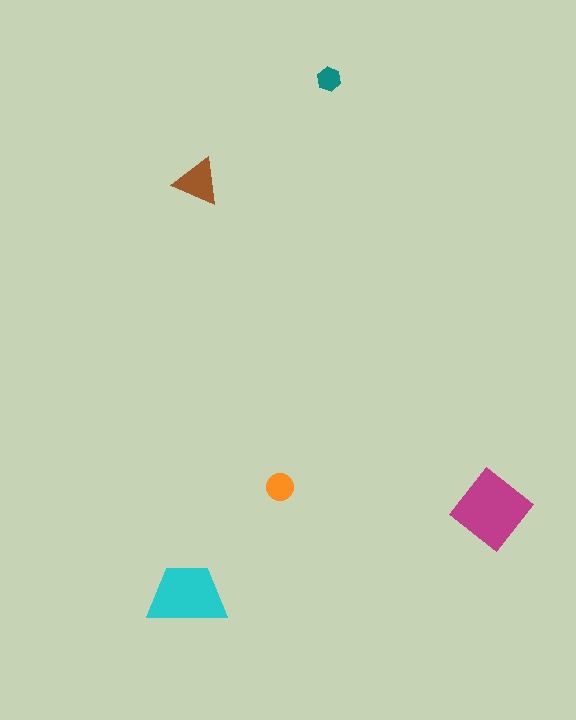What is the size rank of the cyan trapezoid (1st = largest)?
2nd.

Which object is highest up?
The teal hexagon is topmost.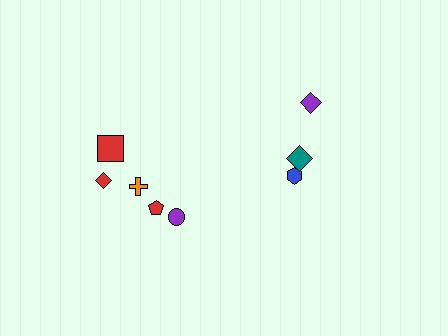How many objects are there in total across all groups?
There are 8 objects.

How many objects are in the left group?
There are 5 objects.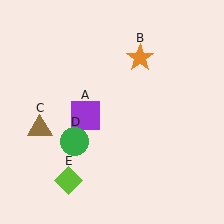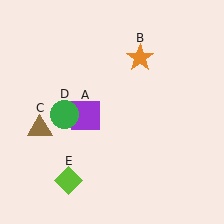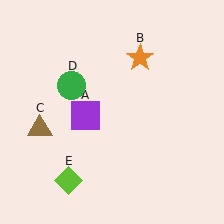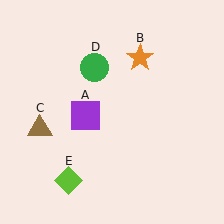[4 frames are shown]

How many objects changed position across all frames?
1 object changed position: green circle (object D).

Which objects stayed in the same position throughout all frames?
Purple square (object A) and orange star (object B) and brown triangle (object C) and lime diamond (object E) remained stationary.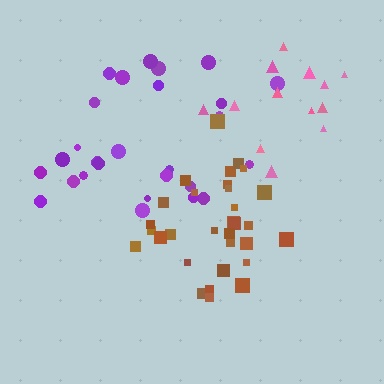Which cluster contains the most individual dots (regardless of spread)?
Brown (31).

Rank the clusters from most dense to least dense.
brown, pink, purple.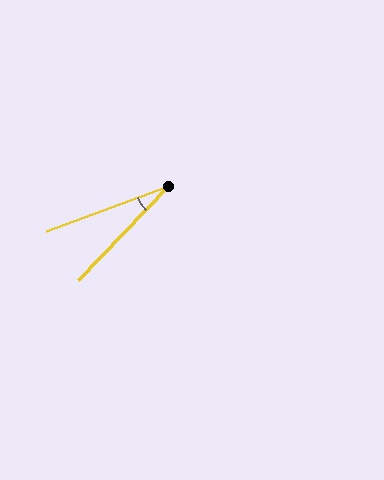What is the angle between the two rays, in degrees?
Approximately 26 degrees.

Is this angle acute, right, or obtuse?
It is acute.